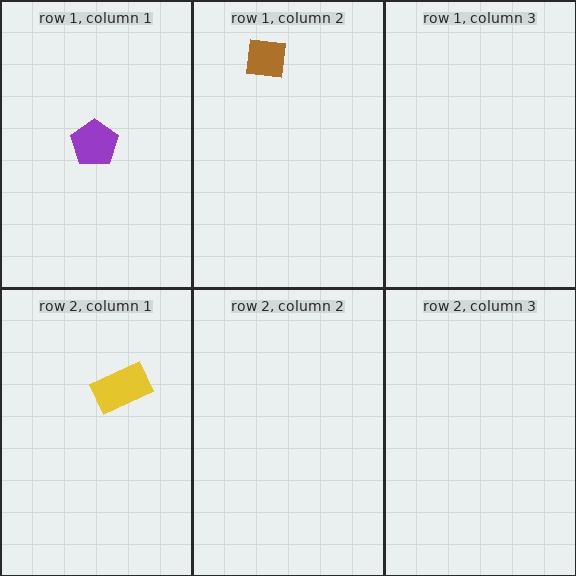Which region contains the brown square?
The row 1, column 2 region.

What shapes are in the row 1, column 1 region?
The purple pentagon.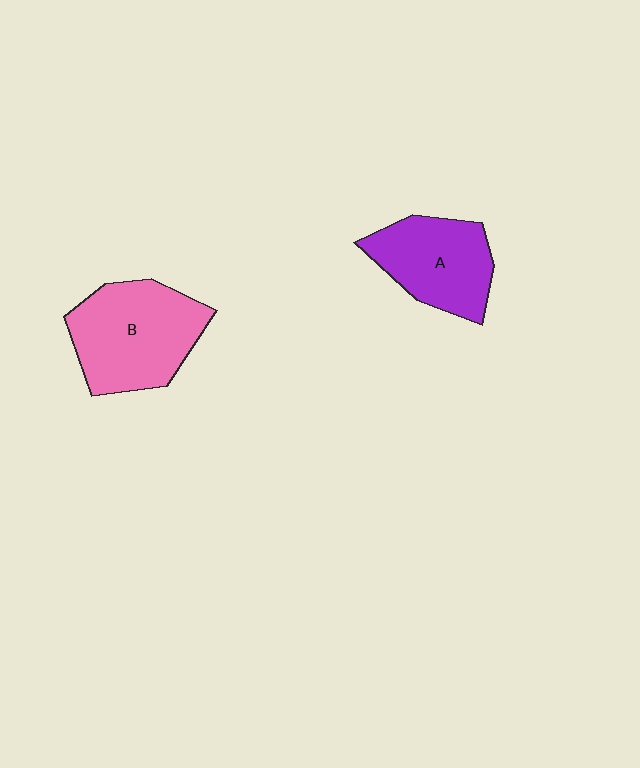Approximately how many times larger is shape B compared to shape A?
Approximately 1.3 times.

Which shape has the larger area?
Shape B (pink).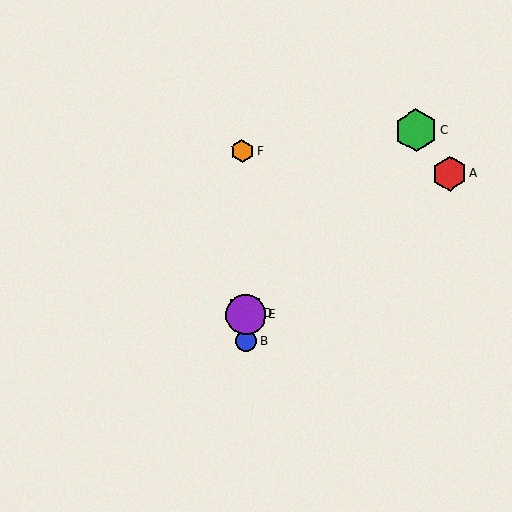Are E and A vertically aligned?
No, E is at x≈246 and A is at x≈449.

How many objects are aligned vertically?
4 objects (B, D, E, F) are aligned vertically.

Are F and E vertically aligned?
Yes, both are at x≈242.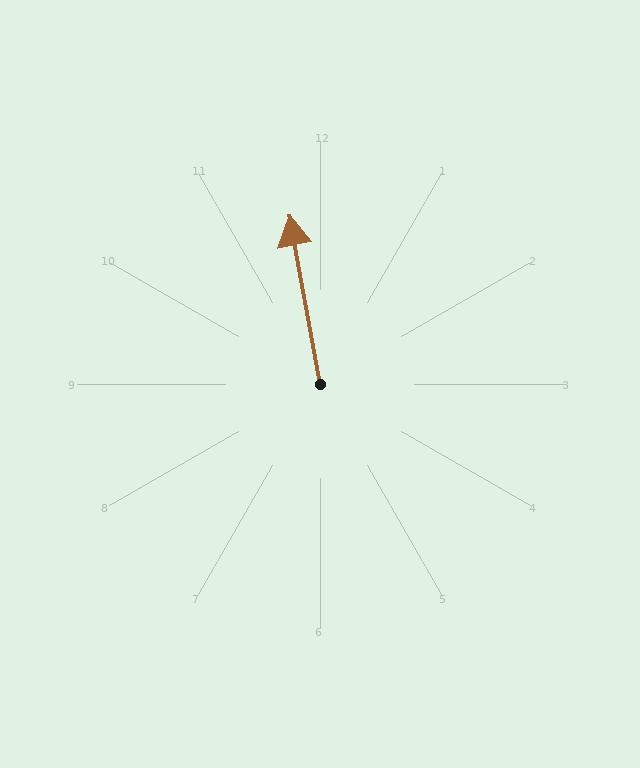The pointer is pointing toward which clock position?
Roughly 12 o'clock.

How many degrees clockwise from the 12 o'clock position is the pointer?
Approximately 350 degrees.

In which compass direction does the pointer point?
North.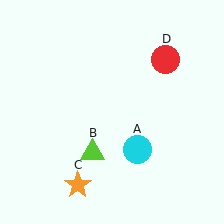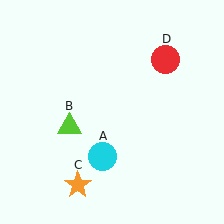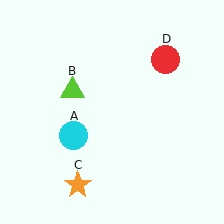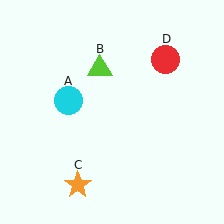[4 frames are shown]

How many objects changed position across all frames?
2 objects changed position: cyan circle (object A), lime triangle (object B).